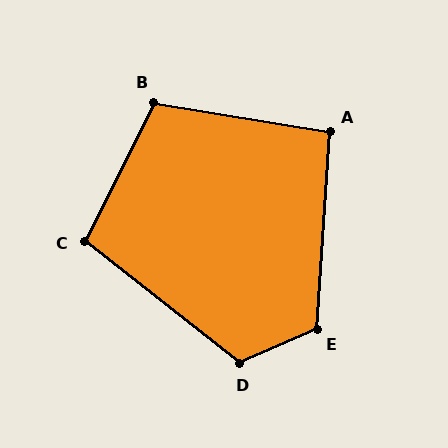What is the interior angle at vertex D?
Approximately 118 degrees (obtuse).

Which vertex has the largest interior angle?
E, at approximately 118 degrees.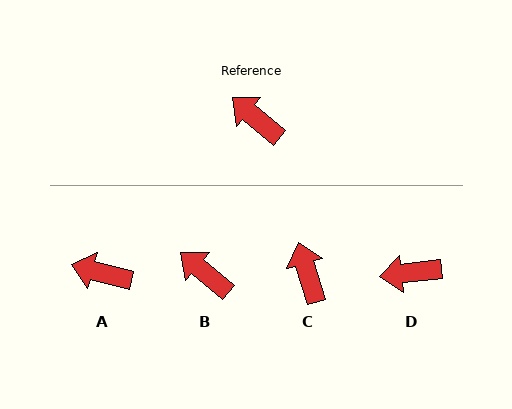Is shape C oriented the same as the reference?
No, it is off by about 33 degrees.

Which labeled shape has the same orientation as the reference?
B.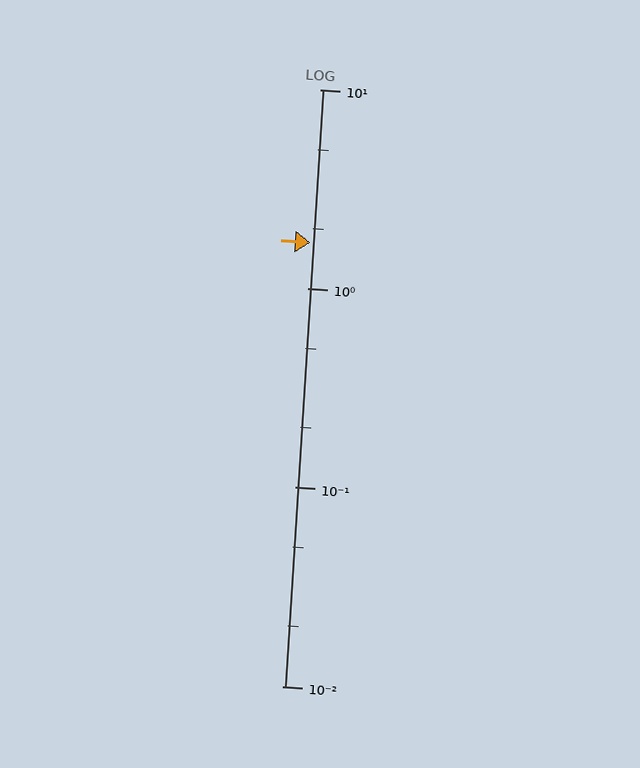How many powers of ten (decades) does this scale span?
The scale spans 3 decades, from 0.01 to 10.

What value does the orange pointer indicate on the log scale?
The pointer indicates approximately 1.7.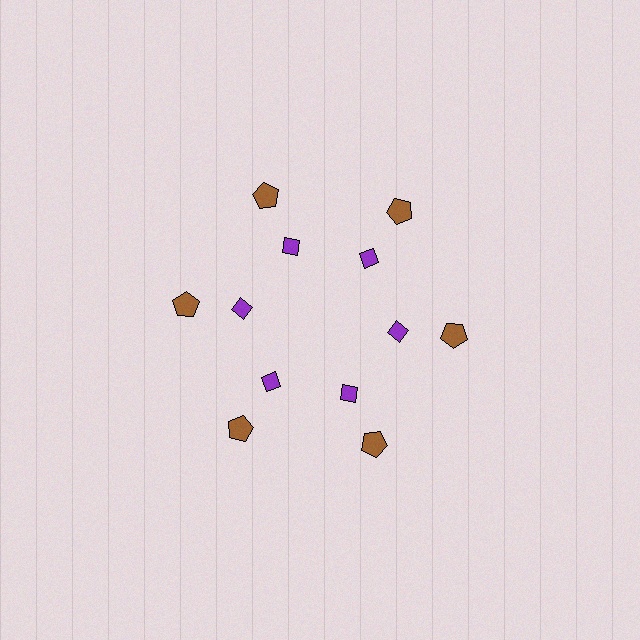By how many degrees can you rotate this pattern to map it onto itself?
The pattern maps onto itself every 60 degrees of rotation.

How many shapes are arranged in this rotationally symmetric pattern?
There are 12 shapes, arranged in 6 groups of 2.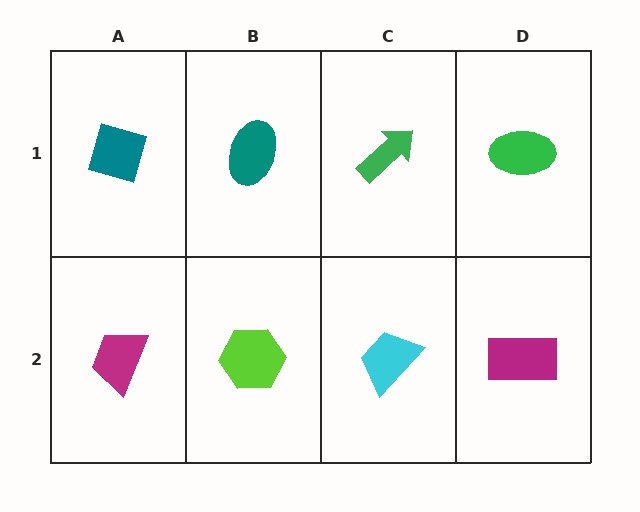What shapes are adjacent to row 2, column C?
A green arrow (row 1, column C), a lime hexagon (row 2, column B), a magenta rectangle (row 2, column D).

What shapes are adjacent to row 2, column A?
A teal diamond (row 1, column A), a lime hexagon (row 2, column B).